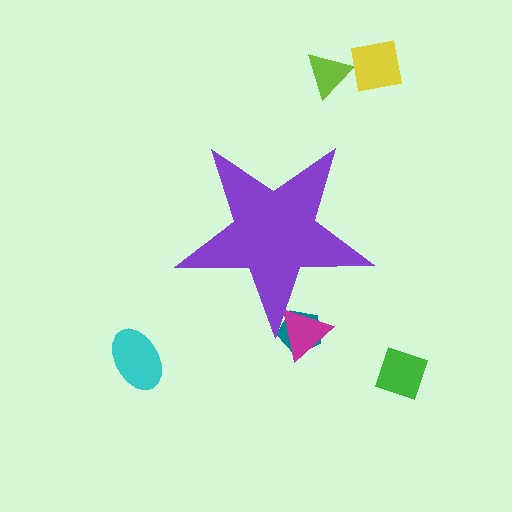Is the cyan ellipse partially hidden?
No, the cyan ellipse is fully visible.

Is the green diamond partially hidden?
No, the green diamond is fully visible.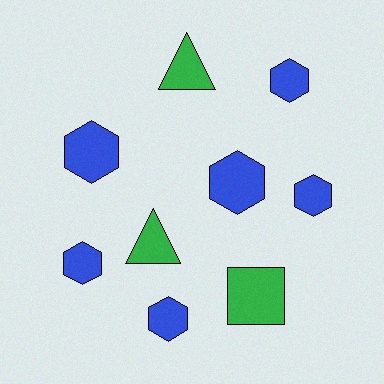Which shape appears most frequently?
Hexagon, with 6 objects.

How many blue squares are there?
There are no blue squares.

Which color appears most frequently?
Blue, with 6 objects.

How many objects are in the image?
There are 9 objects.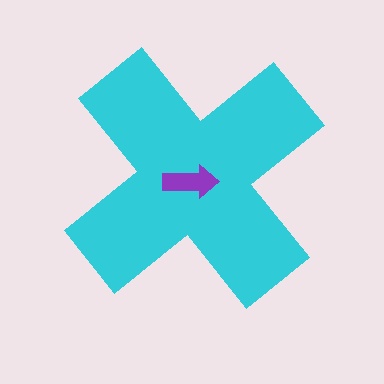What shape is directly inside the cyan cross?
The purple arrow.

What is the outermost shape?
The cyan cross.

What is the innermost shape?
The purple arrow.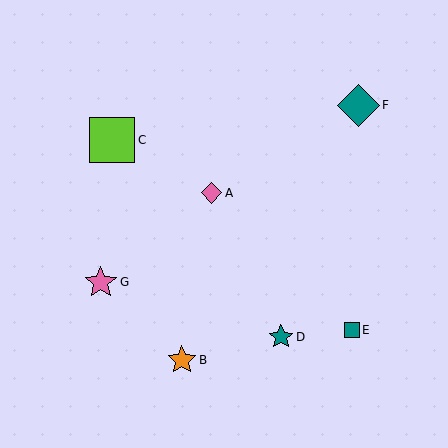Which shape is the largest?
The lime square (labeled C) is the largest.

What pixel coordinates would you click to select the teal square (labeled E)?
Click at (352, 330) to select the teal square E.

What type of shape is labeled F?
Shape F is a teal diamond.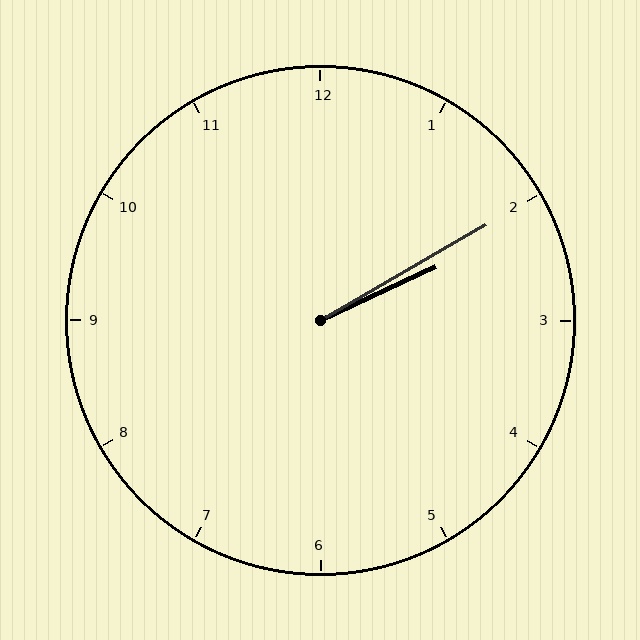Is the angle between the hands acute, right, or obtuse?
It is acute.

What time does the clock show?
2:10.